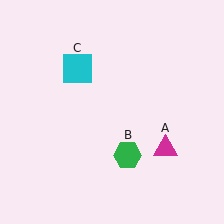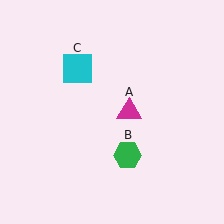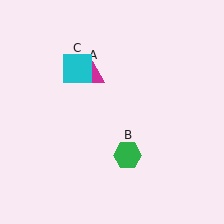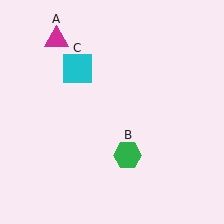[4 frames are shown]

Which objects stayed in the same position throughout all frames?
Green hexagon (object B) and cyan square (object C) remained stationary.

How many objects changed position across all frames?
1 object changed position: magenta triangle (object A).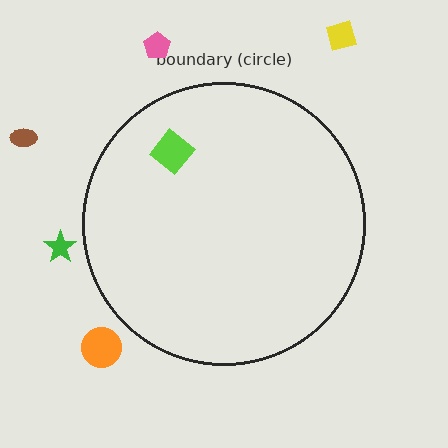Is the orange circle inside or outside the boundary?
Outside.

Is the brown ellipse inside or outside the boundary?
Outside.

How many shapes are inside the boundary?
1 inside, 5 outside.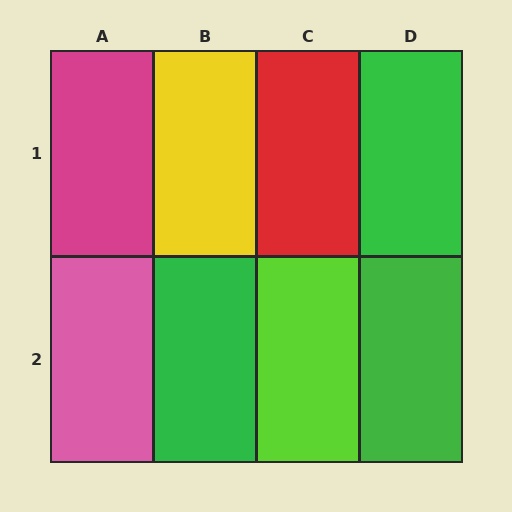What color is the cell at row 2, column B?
Green.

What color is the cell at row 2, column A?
Pink.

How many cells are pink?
1 cell is pink.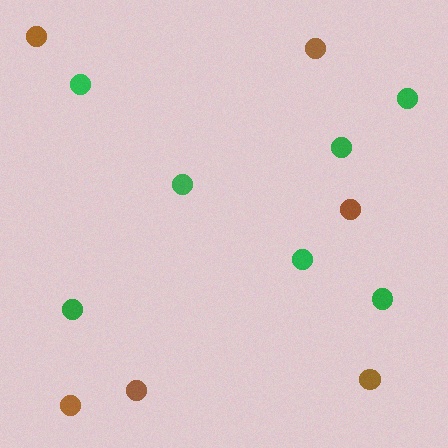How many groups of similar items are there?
There are 2 groups: one group of brown circles (6) and one group of green circles (7).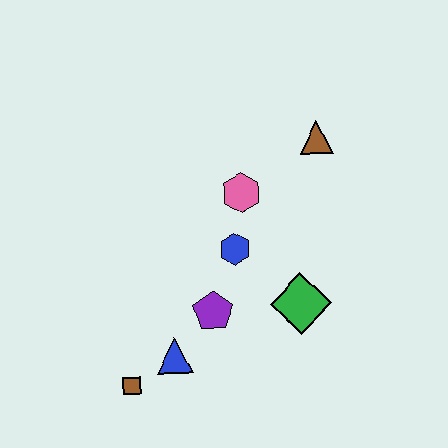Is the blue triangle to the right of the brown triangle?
No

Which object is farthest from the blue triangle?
The brown triangle is farthest from the blue triangle.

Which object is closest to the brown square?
The blue triangle is closest to the brown square.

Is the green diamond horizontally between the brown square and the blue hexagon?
No